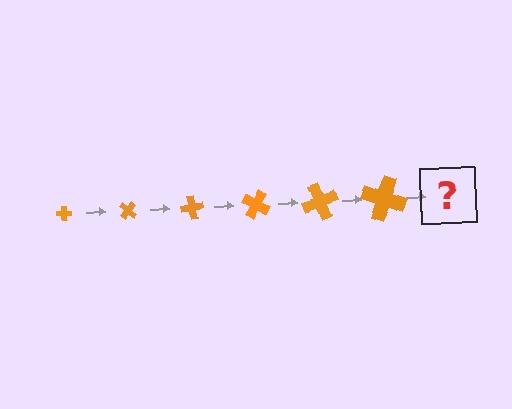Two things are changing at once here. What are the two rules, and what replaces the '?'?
The two rules are that the cross grows larger each step and it rotates 40 degrees each step. The '?' should be a cross, larger than the previous one and rotated 240 degrees from the start.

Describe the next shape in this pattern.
It should be a cross, larger than the previous one and rotated 240 degrees from the start.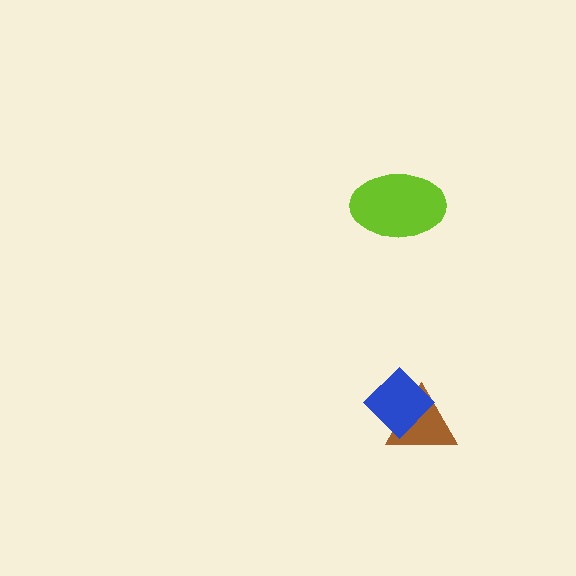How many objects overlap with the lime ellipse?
0 objects overlap with the lime ellipse.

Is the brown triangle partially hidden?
Yes, it is partially covered by another shape.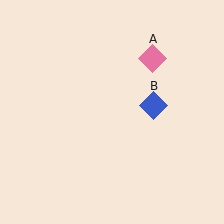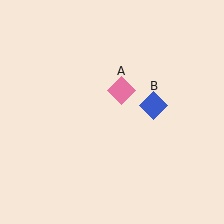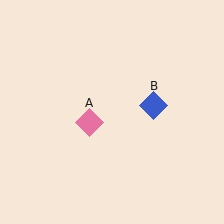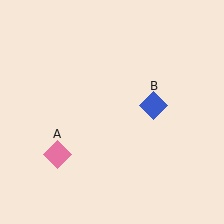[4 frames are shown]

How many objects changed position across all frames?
1 object changed position: pink diamond (object A).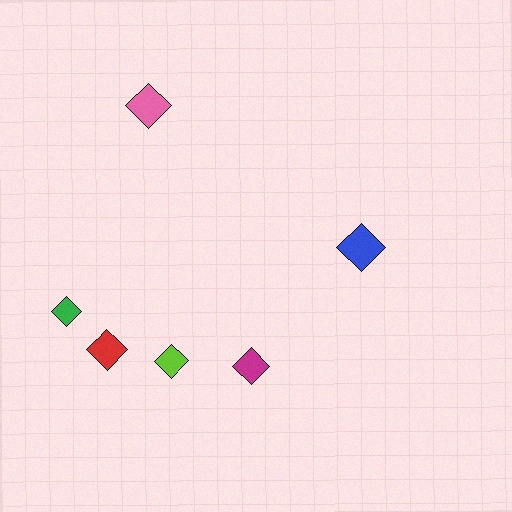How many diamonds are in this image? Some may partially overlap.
There are 6 diamonds.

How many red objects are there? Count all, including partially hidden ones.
There is 1 red object.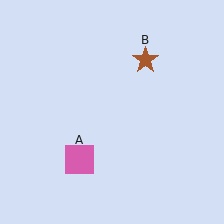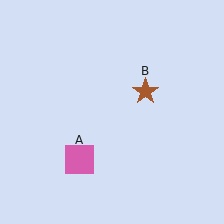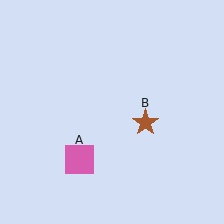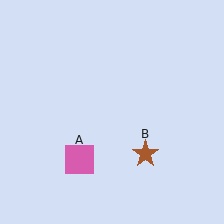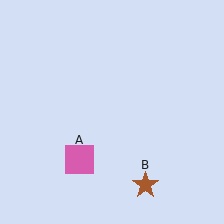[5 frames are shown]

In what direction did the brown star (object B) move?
The brown star (object B) moved down.